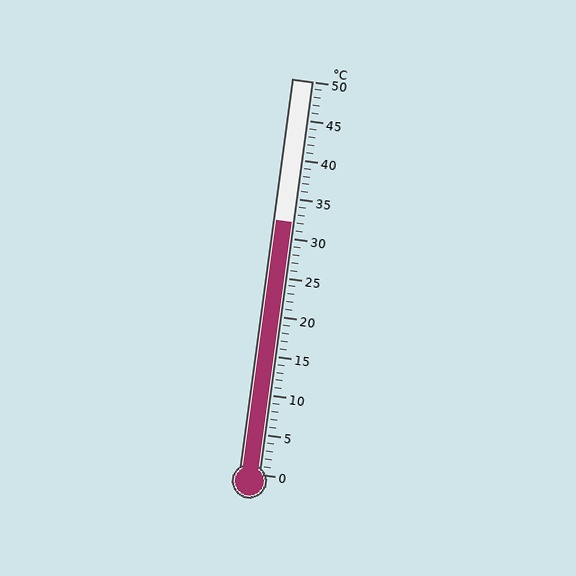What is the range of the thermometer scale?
The thermometer scale ranges from 0°C to 50°C.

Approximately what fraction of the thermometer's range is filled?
The thermometer is filled to approximately 65% of its range.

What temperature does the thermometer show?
The thermometer shows approximately 32°C.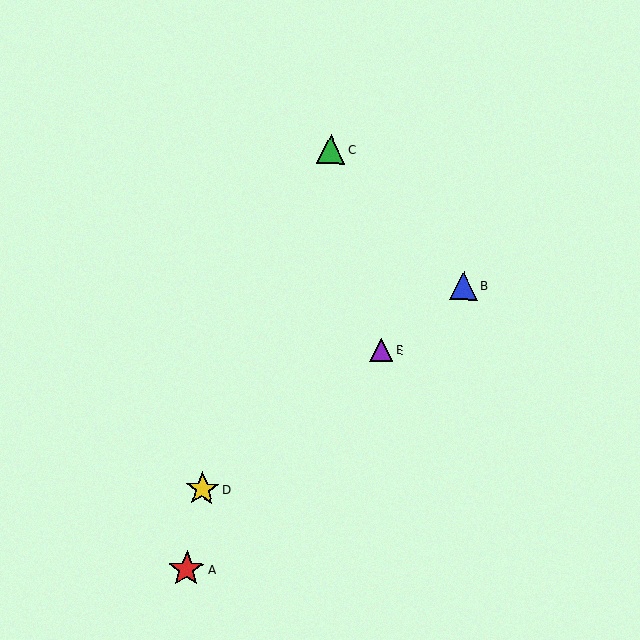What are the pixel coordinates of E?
Object E is at (381, 350).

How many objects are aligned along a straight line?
3 objects (B, D, E) are aligned along a straight line.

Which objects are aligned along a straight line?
Objects B, D, E are aligned along a straight line.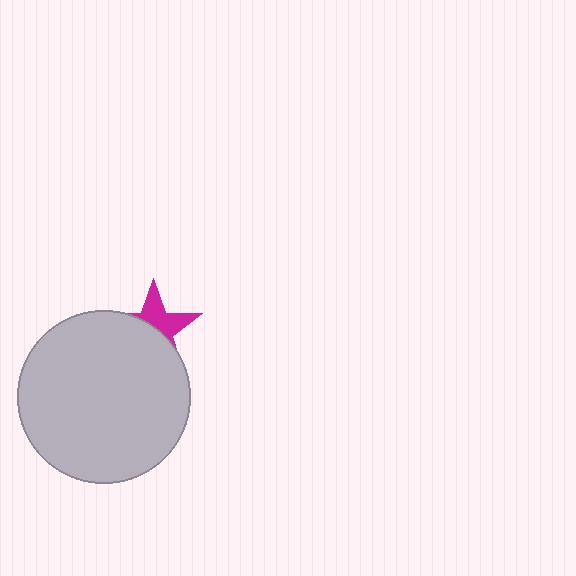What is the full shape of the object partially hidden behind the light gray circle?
The partially hidden object is a magenta star.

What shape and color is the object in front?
The object in front is a light gray circle.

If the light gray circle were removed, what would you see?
You would see the complete magenta star.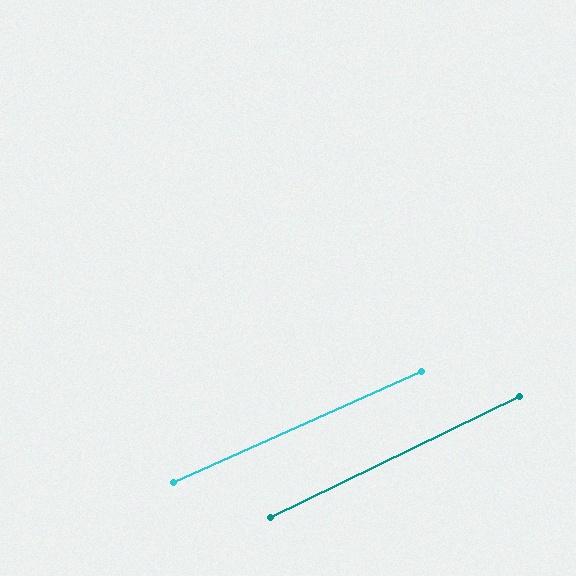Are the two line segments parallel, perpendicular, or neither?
Parallel — their directions differ by only 1.6°.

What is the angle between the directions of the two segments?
Approximately 2 degrees.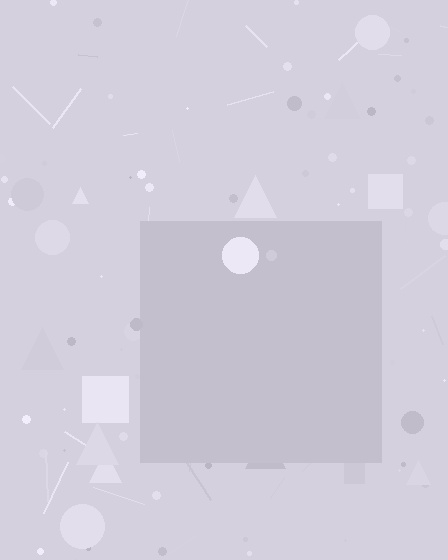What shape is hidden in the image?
A square is hidden in the image.